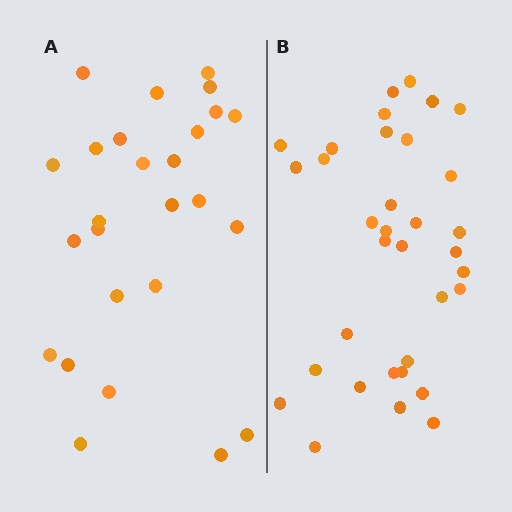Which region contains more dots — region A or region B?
Region B (the right region) has more dots.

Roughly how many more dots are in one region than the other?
Region B has roughly 8 or so more dots than region A.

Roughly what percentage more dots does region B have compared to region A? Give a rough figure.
About 30% more.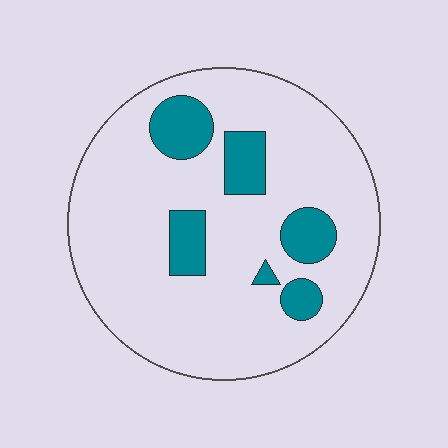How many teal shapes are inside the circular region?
6.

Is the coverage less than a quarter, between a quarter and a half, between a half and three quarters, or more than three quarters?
Less than a quarter.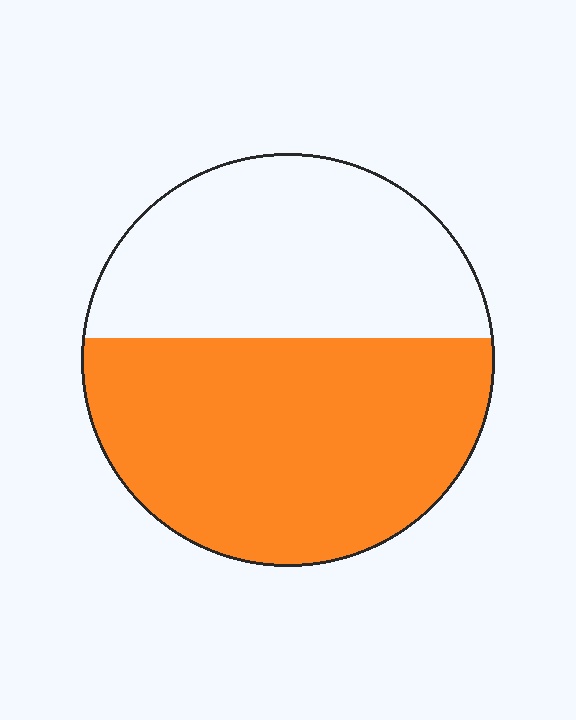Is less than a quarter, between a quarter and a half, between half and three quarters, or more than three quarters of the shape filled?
Between half and three quarters.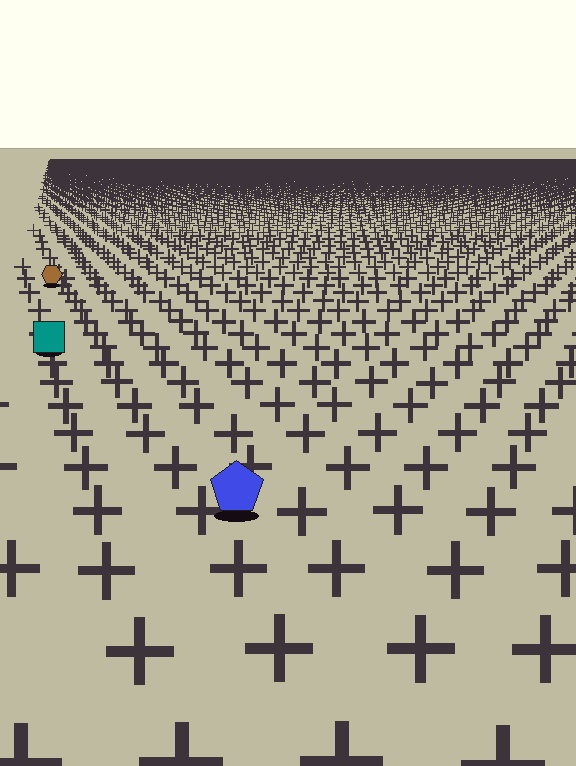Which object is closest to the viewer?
The blue pentagon is closest. The texture marks near it are larger and more spread out.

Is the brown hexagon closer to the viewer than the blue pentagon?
No. The blue pentagon is closer — you can tell from the texture gradient: the ground texture is coarser near it.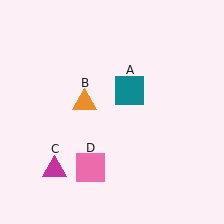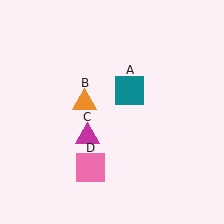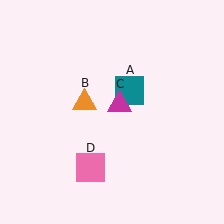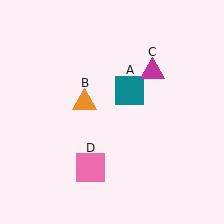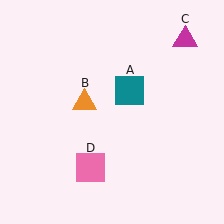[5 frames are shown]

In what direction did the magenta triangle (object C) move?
The magenta triangle (object C) moved up and to the right.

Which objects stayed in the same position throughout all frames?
Teal square (object A) and orange triangle (object B) and pink square (object D) remained stationary.